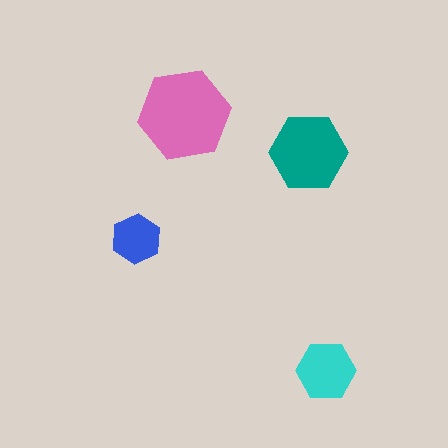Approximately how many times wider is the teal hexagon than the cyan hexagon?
About 1.5 times wider.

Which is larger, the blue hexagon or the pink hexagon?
The pink one.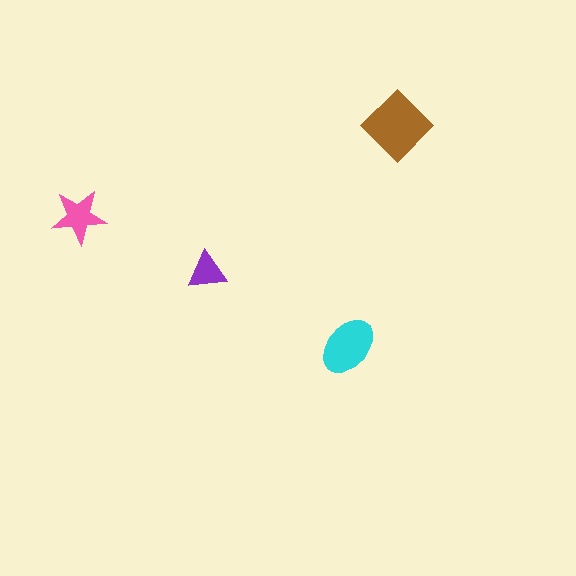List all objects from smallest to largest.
The purple triangle, the pink star, the cyan ellipse, the brown diamond.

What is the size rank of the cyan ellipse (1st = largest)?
2nd.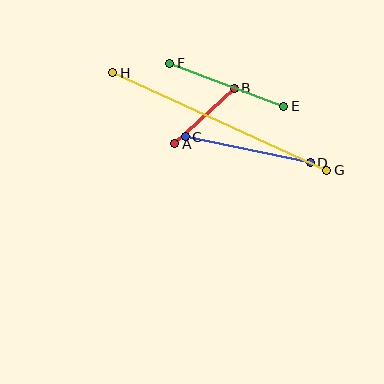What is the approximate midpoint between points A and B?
The midpoint is at approximately (204, 116) pixels.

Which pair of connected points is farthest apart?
Points G and H are farthest apart.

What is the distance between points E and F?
The distance is approximately 122 pixels.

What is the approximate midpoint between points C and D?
The midpoint is at approximately (248, 150) pixels.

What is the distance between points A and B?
The distance is approximately 82 pixels.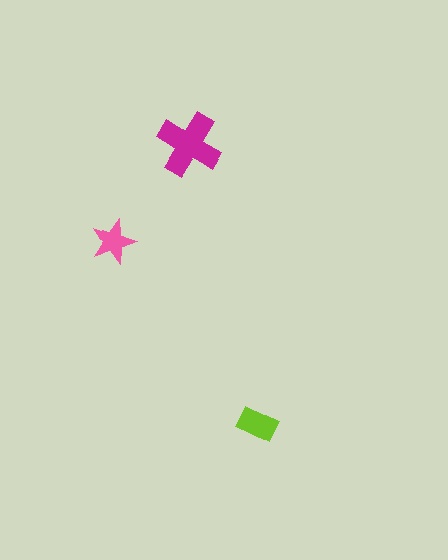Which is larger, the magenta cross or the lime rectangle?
The magenta cross.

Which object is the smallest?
The pink star.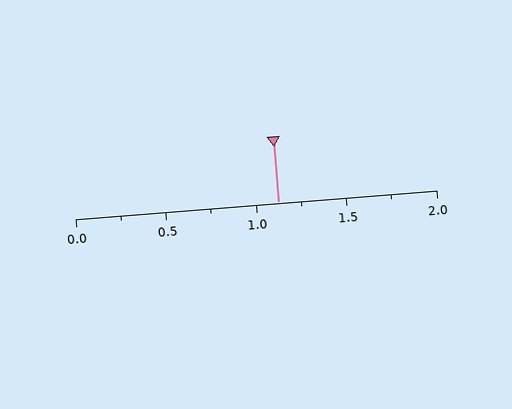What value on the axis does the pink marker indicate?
The marker indicates approximately 1.12.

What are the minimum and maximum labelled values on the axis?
The axis runs from 0.0 to 2.0.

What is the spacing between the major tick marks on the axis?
The major ticks are spaced 0.5 apart.